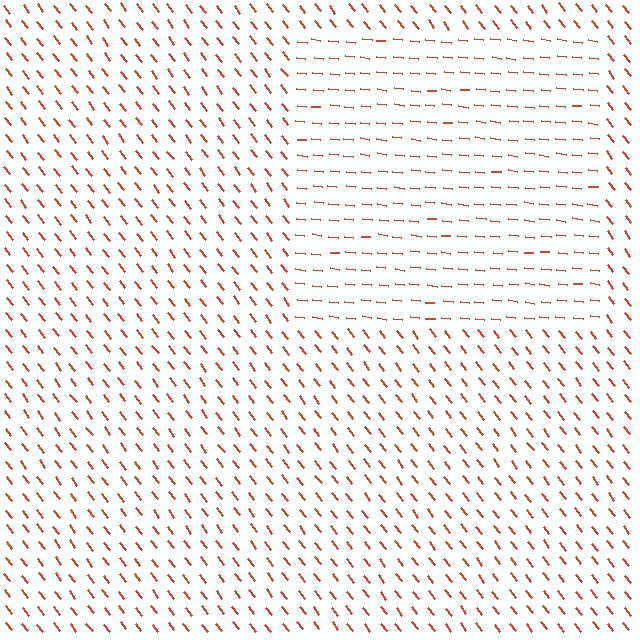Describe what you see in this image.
The image is filled with small red line segments. A rectangle region in the image has lines oriented differently from the surrounding lines, creating a visible texture boundary.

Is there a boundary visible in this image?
Yes, there is a texture boundary formed by a change in line orientation.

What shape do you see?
I see a rectangle.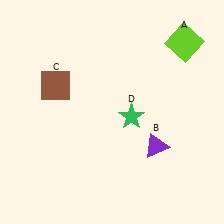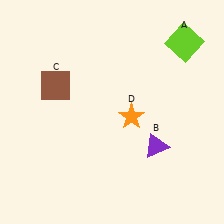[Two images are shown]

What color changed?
The star (D) changed from green in Image 1 to orange in Image 2.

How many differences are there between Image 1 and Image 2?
There is 1 difference between the two images.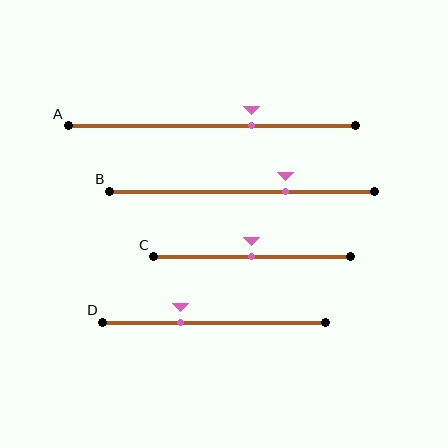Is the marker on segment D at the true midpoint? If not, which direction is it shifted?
No, the marker on segment D is shifted to the left by about 15% of the segment length.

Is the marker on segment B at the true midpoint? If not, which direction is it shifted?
No, the marker on segment B is shifted to the right by about 16% of the segment length.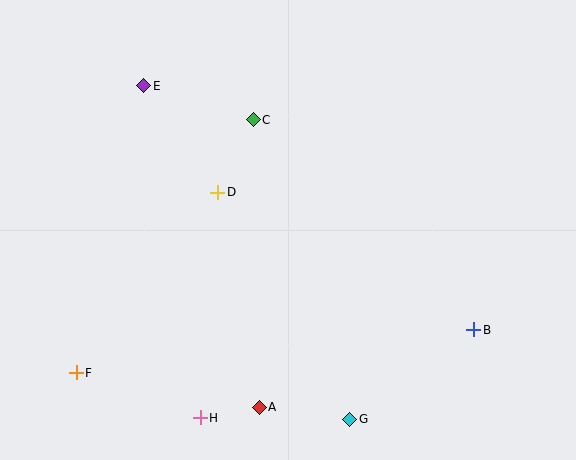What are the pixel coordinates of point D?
Point D is at (218, 192).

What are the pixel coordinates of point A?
Point A is at (259, 407).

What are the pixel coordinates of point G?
Point G is at (350, 419).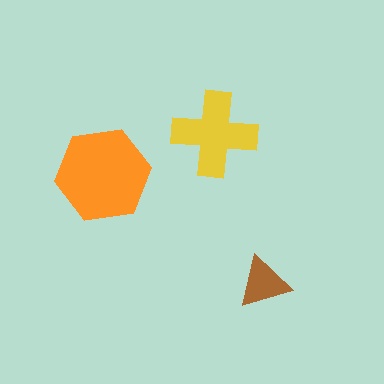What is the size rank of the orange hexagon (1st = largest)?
1st.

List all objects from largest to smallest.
The orange hexagon, the yellow cross, the brown triangle.